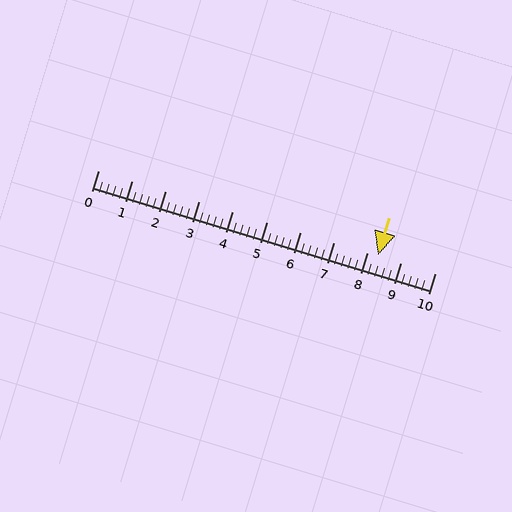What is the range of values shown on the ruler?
The ruler shows values from 0 to 10.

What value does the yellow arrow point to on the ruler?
The yellow arrow points to approximately 8.3.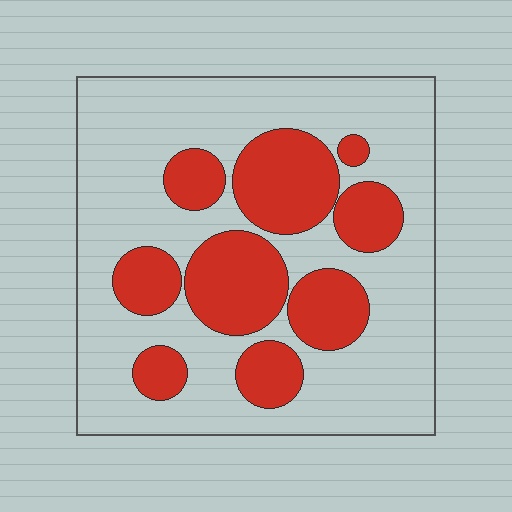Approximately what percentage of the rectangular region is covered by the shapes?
Approximately 30%.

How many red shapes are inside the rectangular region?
9.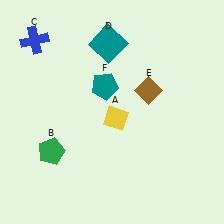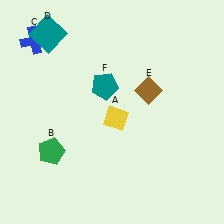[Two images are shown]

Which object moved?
The teal square (D) moved left.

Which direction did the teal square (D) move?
The teal square (D) moved left.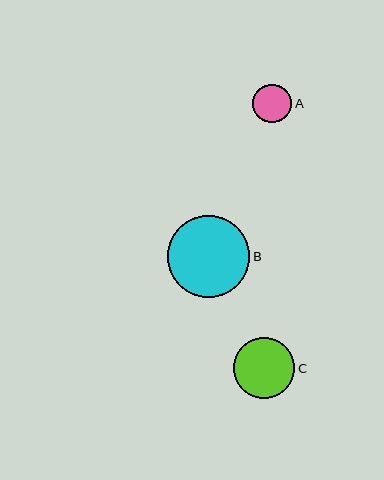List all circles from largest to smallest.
From largest to smallest: B, C, A.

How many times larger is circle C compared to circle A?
Circle C is approximately 1.6 times the size of circle A.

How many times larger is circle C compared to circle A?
Circle C is approximately 1.6 times the size of circle A.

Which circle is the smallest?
Circle A is the smallest with a size of approximately 39 pixels.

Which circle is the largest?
Circle B is the largest with a size of approximately 82 pixels.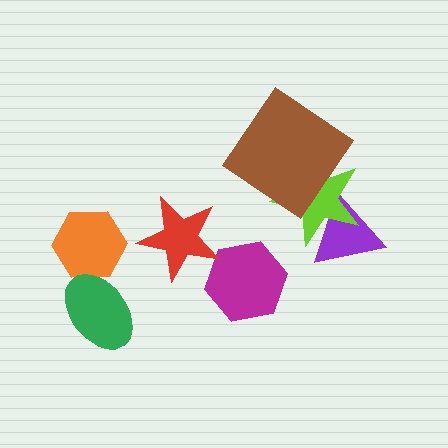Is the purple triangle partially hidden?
Yes, it is partially covered by another shape.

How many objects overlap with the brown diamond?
1 object overlaps with the brown diamond.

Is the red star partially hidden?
No, no other shape covers it.